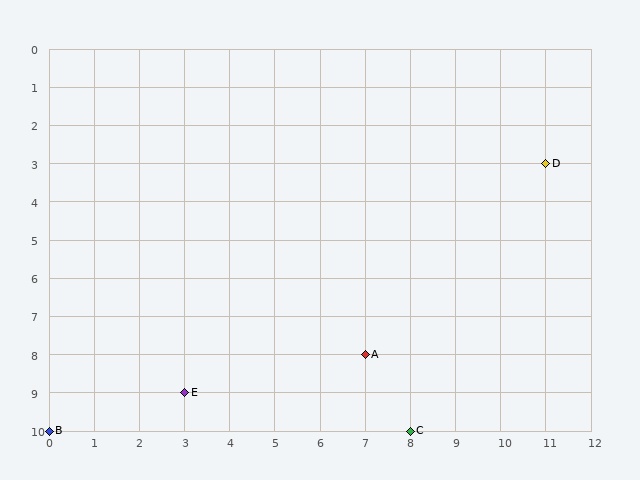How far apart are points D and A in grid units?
Points D and A are 4 columns and 5 rows apart (about 6.4 grid units diagonally).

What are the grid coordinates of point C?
Point C is at grid coordinates (8, 10).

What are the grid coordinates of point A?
Point A is at grid coordinates (7, 8).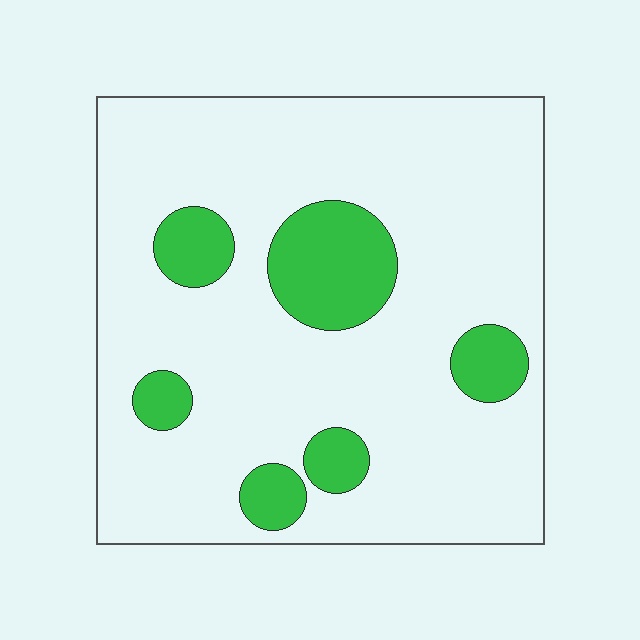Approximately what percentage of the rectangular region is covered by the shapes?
Approximately 15%.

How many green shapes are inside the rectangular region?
6.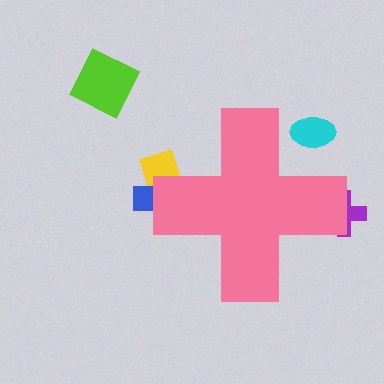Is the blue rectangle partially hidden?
Yes, the blue rectangle is partially hidden behind the pink cross.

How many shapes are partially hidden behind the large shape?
4 shapes are partially hidden.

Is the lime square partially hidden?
No, the lime square is fully visible.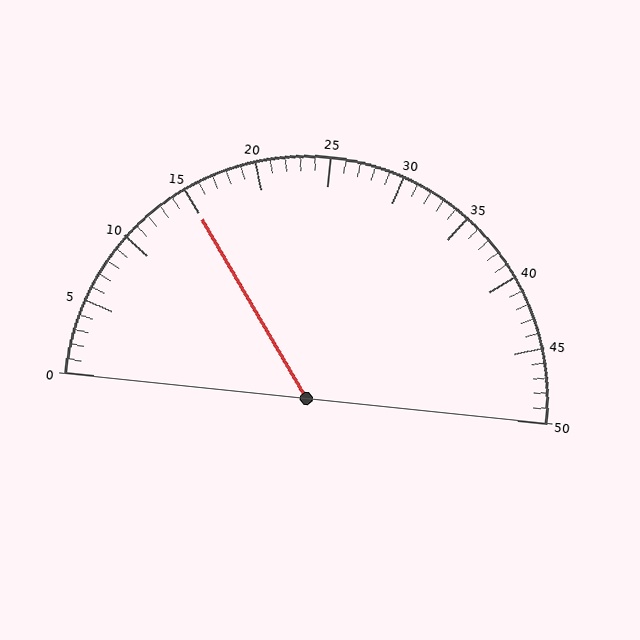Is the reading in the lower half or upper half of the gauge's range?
The reading is in the lower half of the range (0 to 50).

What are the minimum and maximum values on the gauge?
The gauge ranges from 0 to 50.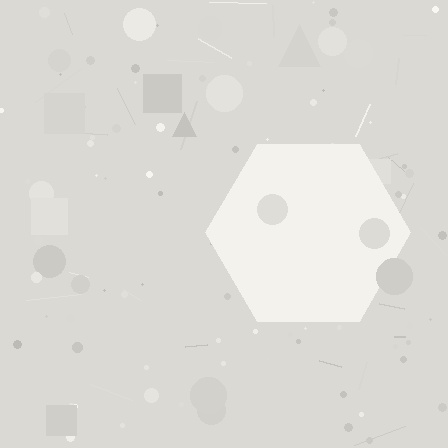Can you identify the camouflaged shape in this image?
The camouflaged shape is a hexagon.